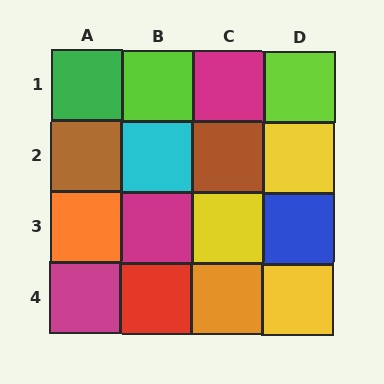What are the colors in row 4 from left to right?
Magenta, red, orange, yellow.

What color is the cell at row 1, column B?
Lime.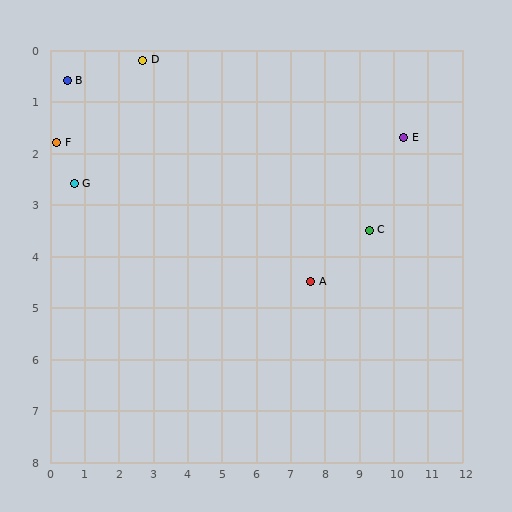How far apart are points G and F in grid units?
Points G and F are about 0.9 grid units apart.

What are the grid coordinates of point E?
Point E is at approximately (10.3, 1.7).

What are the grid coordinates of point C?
Point C is at approximately (9.3, 3.5).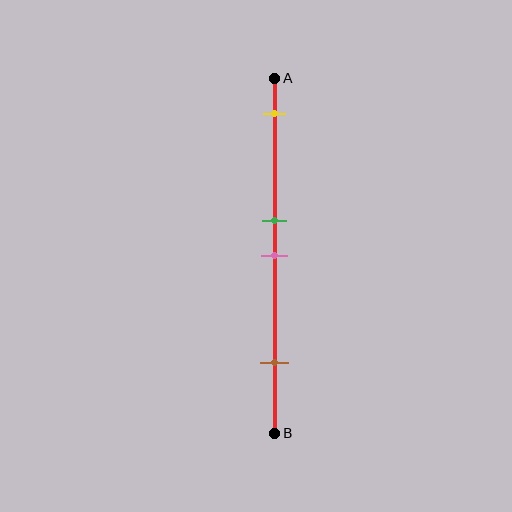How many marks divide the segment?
There are 4 marks dividing the segment.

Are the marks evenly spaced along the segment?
No, the marks are not evenly spaced.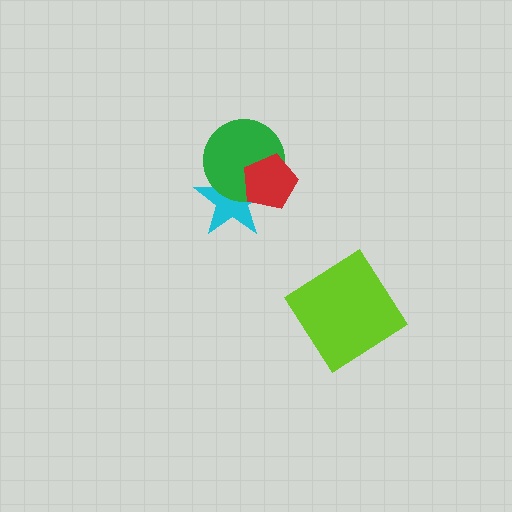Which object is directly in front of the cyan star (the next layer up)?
The green circle is directly in front of the cyan star.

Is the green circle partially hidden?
Yes, it is partially covered by another shape.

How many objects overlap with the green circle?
2 objects overlap with the green circle.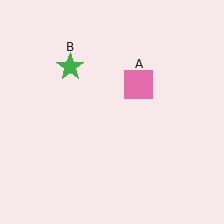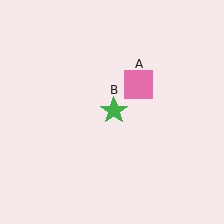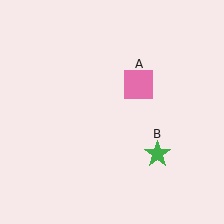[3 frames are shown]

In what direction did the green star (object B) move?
The green star (object B) moved down and to the right.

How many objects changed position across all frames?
1 object changed position: green star (object B).